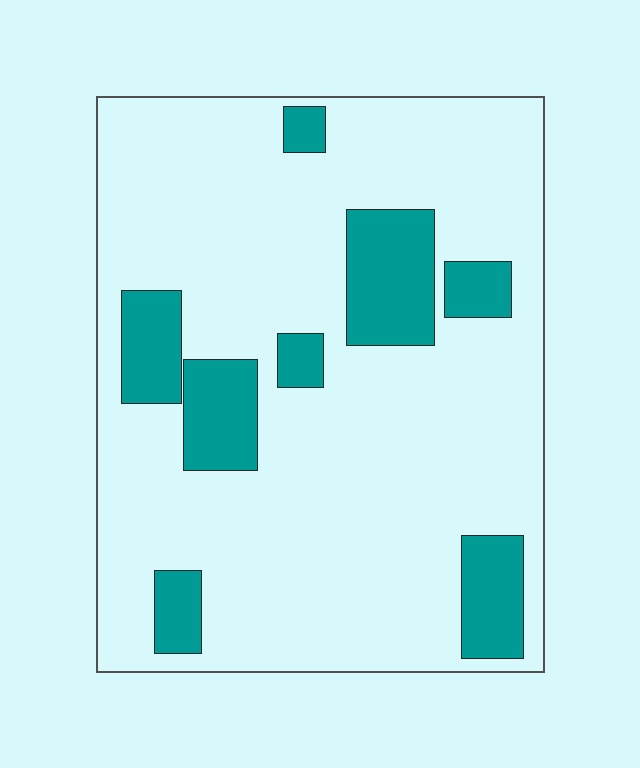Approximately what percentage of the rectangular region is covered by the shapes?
Approximately 20%.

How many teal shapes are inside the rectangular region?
8.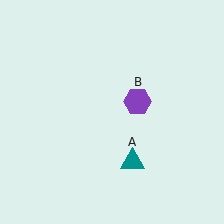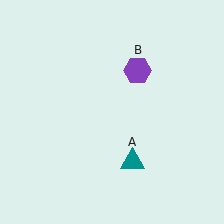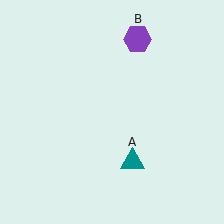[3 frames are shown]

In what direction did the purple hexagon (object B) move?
The purple hexagon (object B) moved up.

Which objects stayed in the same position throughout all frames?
Teal triangle (object A) remained stationary.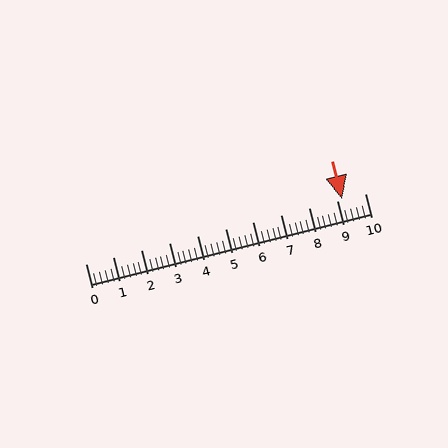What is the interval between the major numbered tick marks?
The major tick marks are spaced 1 units apart.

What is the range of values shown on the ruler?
The ruler shows values from 0 to 10.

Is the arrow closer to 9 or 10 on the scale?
The arrow is closer to 9.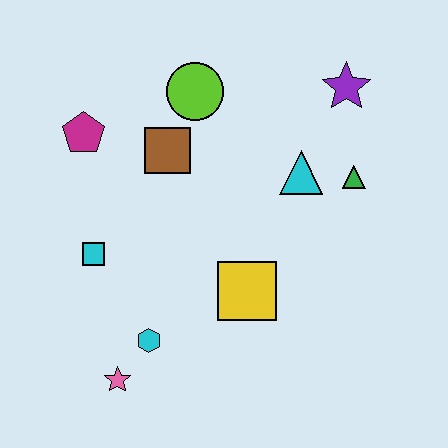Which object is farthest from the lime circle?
The pink star is farthest from the lime circle.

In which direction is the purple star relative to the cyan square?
The purple star is to the right of the cyan square.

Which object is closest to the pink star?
The cyan hexagon is closest to the pink star.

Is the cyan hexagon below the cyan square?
Yes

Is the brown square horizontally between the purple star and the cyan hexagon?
Yes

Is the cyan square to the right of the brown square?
No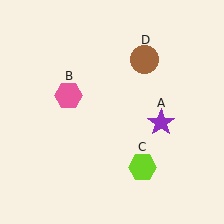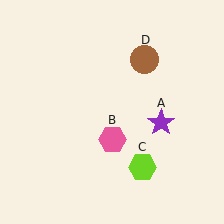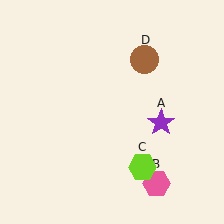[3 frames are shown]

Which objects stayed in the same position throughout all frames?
Purple star (object A) and lime hexagon (object C) and brown circle (object D) remained stationary.